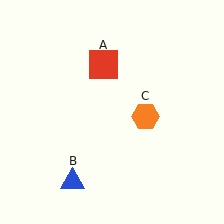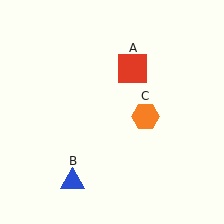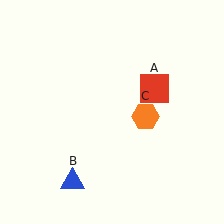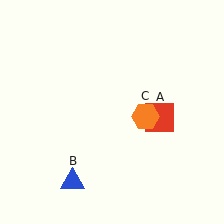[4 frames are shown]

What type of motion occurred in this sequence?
The red square (object A) rotated clockwise around the center of the scene.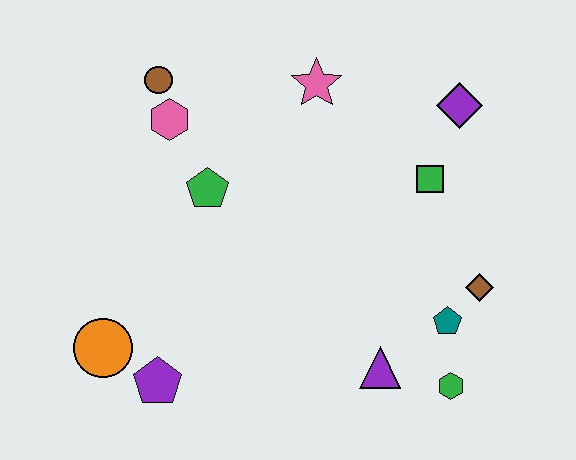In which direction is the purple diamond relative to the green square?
The purple diamond is above the green square.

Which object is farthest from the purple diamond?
The orange circle is farthest from the purple diamond.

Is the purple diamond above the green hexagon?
Yes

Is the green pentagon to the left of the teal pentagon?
Yes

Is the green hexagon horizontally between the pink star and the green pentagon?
No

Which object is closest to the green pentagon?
The pink hexagon is closest to the green pentagon.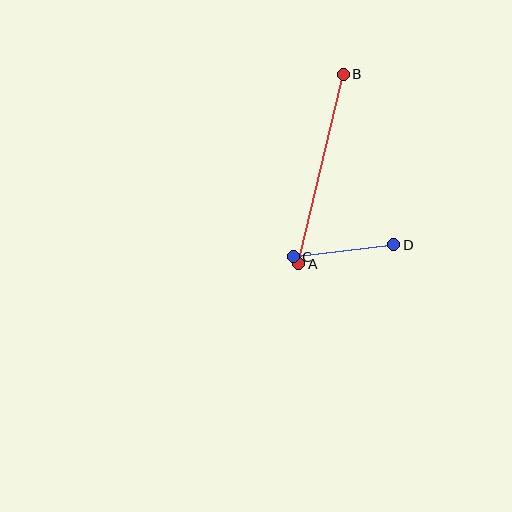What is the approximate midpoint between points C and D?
The midpoint is at approximately (344, 251) pixels.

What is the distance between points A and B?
The distance is approximately 194 pixels.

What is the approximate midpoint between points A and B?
The midpoint is at approximately (321, 169) pixels.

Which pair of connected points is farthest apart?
Points A and B are farthest apart.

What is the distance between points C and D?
The distance is approximately 101 pixels.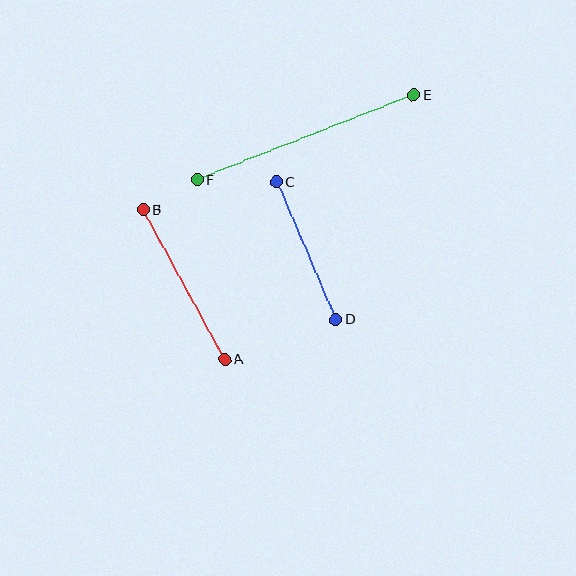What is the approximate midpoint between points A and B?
The midpoint is at approximately (184, 285) pixels.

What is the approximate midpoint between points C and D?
The midpoint is at approximately (306, 251) pixels.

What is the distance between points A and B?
The distance is approximately 170 pixels.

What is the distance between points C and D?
The distance is approximately 150 pixels.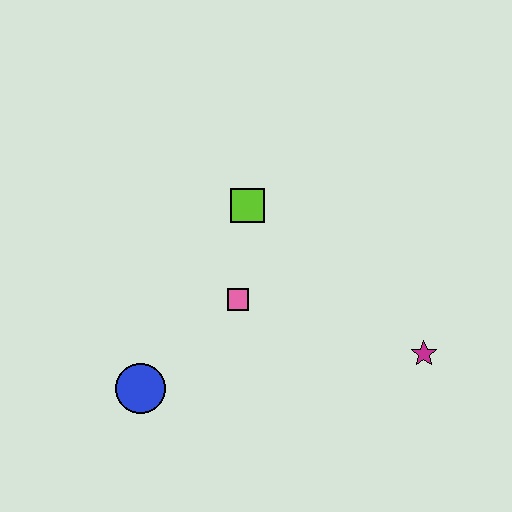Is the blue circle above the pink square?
No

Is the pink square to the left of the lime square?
Yes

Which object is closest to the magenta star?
The pink square is closest to the magenta star.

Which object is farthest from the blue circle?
The magenta star is farthest from the blue circle.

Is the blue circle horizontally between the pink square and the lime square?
No